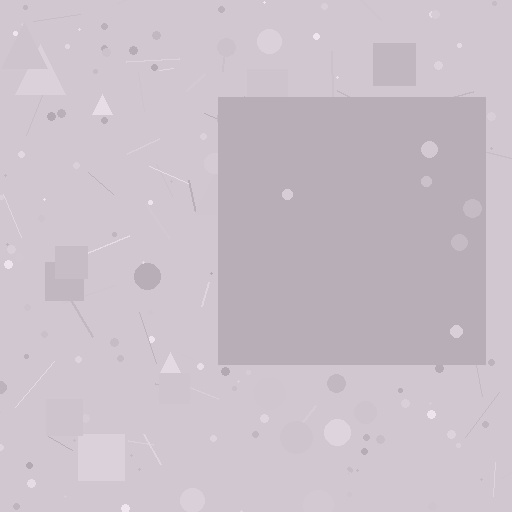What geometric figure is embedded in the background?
A square is embedded in the background.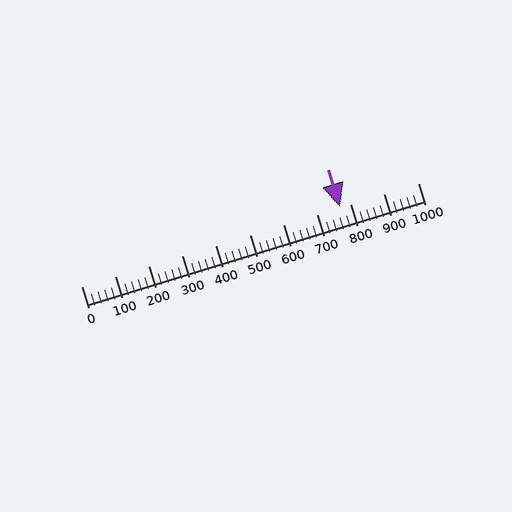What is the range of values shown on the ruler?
The ruler shows values from 0 to 1000.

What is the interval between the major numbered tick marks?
The major tick marks are spaced 100 units apart.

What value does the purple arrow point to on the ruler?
The purple arrow points to approximately 768.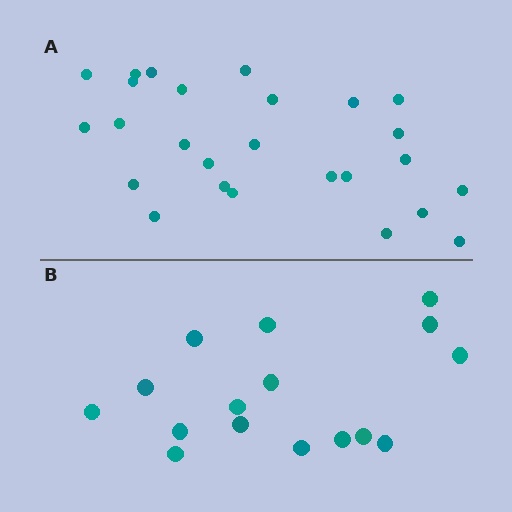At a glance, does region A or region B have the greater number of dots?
Region A (the top region) has more dots.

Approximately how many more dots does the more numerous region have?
Region A has roughly 10 or so more dots than region B.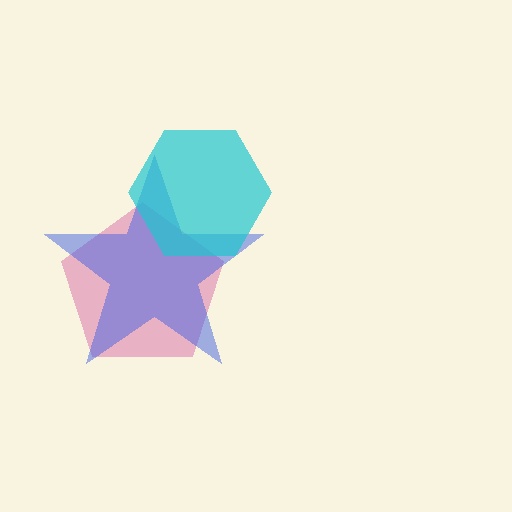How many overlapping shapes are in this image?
There are 3 overlapping shapes in the image.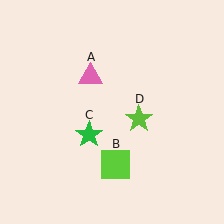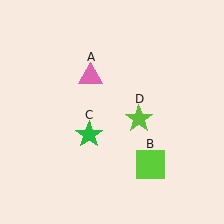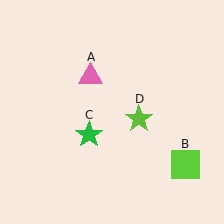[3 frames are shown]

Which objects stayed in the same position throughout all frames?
Pink triangle (object A) and green star (object C) and lime star (object D) remained stationary.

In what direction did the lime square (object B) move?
The lime square (object B) moved right.